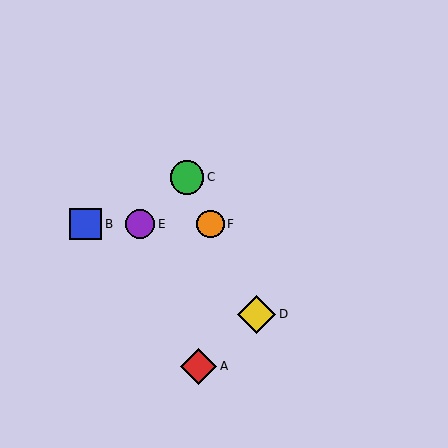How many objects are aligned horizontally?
3 objects (B, E, F) are aligned horizontally.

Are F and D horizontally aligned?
No, F is at y≈224 and D is at y≈314.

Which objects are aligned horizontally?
Objects B, E, F are aligned horizontally.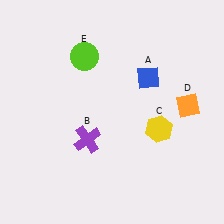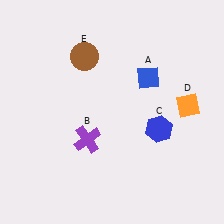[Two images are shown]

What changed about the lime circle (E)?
In Image 1, E is lime. In Image 2, it changed to brown.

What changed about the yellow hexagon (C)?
In Image 1, C is yellow. In Image 2, it changed to blue.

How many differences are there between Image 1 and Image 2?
There are 2 differences between the two images.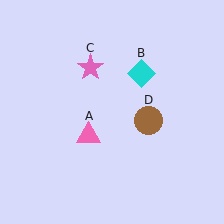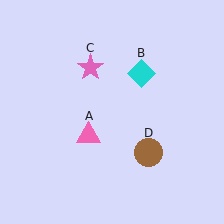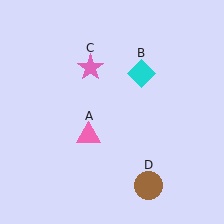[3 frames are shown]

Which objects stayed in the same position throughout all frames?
Pink triangle (object A) and cyan diamond (object B) and pink star (object C) remained stationary.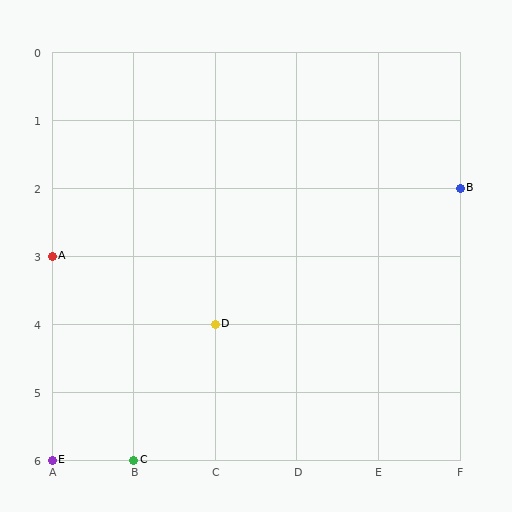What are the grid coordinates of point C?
Point C is at grid coordinates (B, 6).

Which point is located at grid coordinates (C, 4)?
Point D is at (C, 4).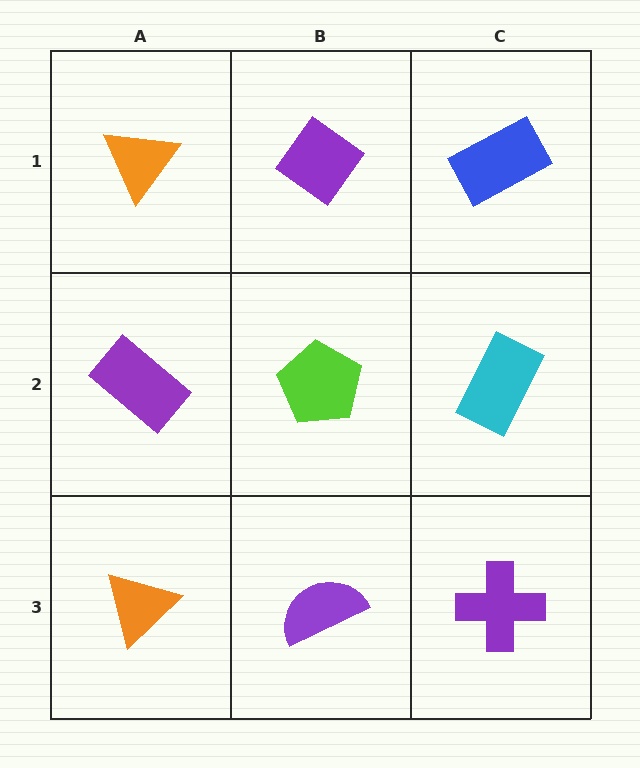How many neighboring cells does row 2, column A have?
3.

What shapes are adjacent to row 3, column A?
A purple rectangle (row 2, column A), a purple semicircle (row 3, column B).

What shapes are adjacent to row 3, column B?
A lime pentagon (row 2, column B), an orange triangle (row 3, column A), a purple cross (row 3, column C).